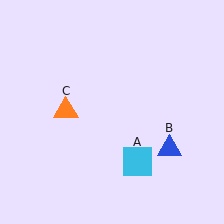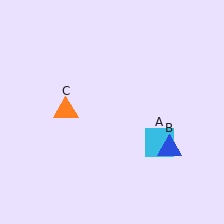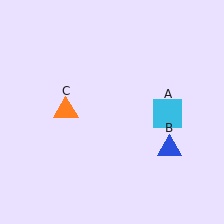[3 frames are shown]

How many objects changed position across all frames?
1 object changed position: cyan square (object A).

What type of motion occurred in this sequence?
The cyan square (object A) rotated counterclockwise around the center of the scene.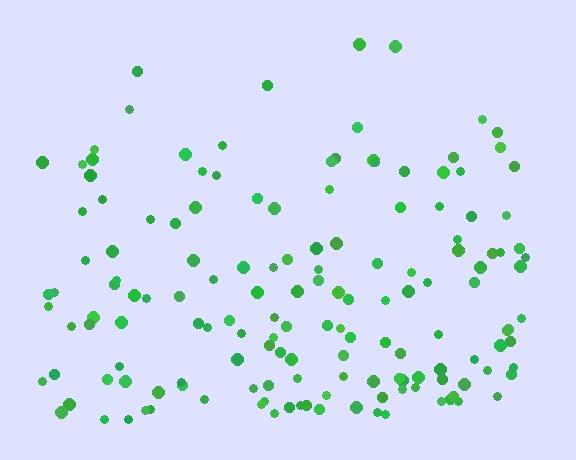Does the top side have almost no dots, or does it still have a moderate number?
Still a moderate number, just noticeably fewer than the bottom.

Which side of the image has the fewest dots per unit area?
The top.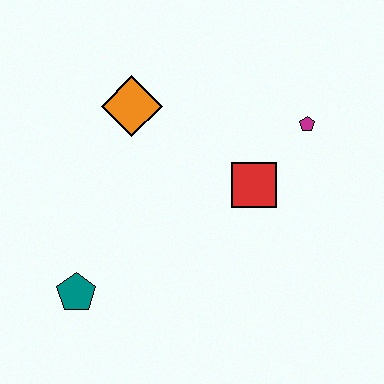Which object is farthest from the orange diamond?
The teal pentagon is farthest from the orange diamond.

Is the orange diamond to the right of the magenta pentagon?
No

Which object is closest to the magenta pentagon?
The red square is closest to the magenta pentagon.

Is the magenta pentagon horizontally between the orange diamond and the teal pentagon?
No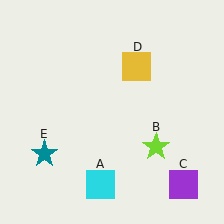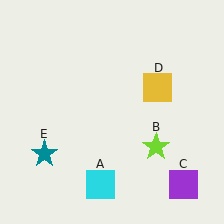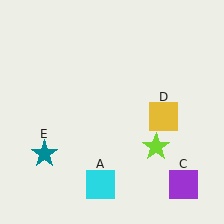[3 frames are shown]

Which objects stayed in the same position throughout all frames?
Cyan square (object A) and lime star (object B) and purple square (object C) and teal star (object E) remained stationary.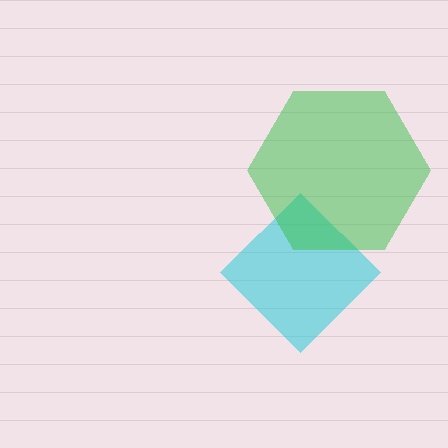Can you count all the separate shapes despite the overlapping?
Yes, there are 2 separate shapes.